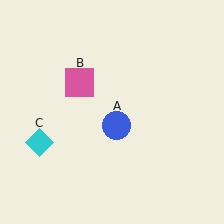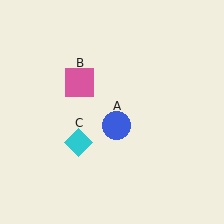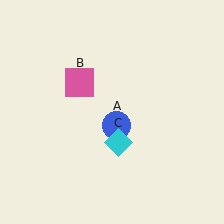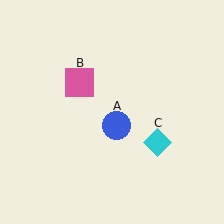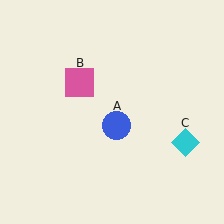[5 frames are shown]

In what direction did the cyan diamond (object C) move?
The cyan diamond (object C) moved right.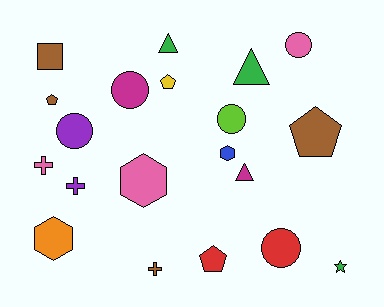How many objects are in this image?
There are 20 objects.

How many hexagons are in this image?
There are 3 hexagons.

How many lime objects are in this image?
There is 1 lime object.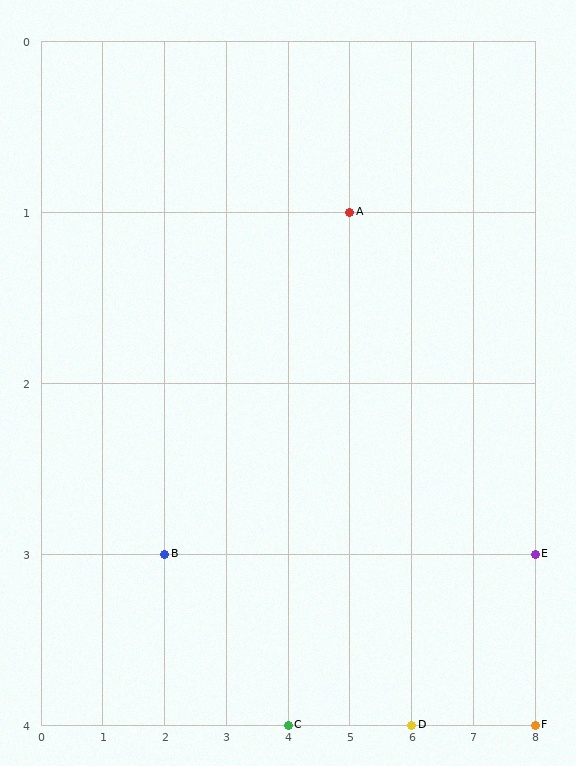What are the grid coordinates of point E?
Point E is at grid coordinates (8, 3).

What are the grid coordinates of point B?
Point B is at grid coordinates (2, 3).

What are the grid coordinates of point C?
Point C is at grid coordinates (4, 4).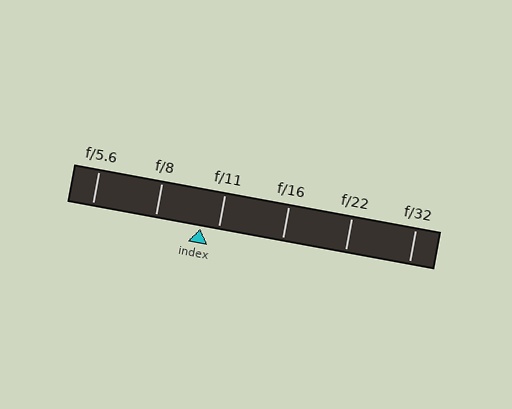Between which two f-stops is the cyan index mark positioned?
The index mark is between f/8 and f/11.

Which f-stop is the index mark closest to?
The index mark is closest to f/11.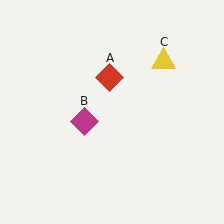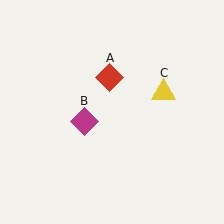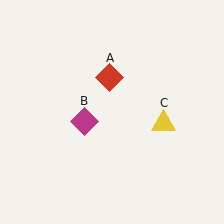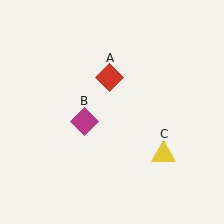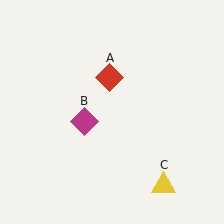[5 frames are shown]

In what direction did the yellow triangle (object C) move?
The yellow triangle (object C) moved down.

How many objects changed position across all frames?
1 object changed position: yellow triangle (object C).